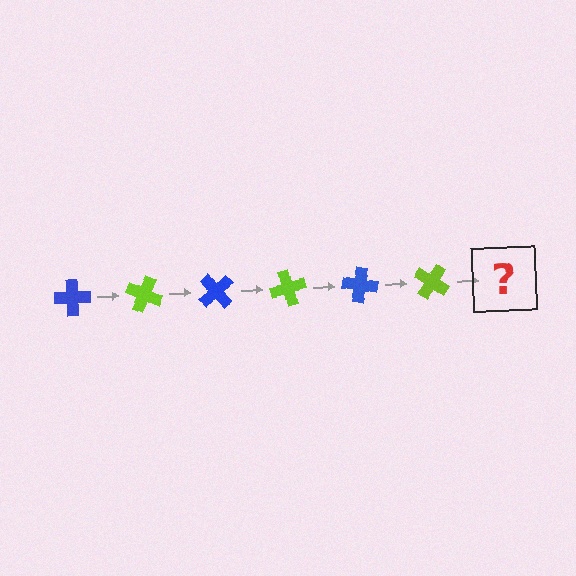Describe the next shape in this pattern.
It should be a blue cross, rotated 150 degrees from the start.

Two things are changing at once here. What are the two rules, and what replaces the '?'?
The two rules are that it rotates 25 degrees each step and the color cycles through blue and lime. The '?' should be a blue cross, rotated 150 degrees from the start.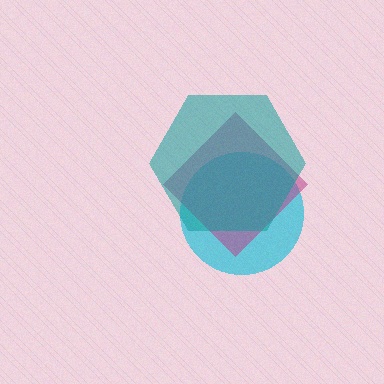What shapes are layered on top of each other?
The layered shapes are: a cyan circle, a magenta diamond, a teal hexagon.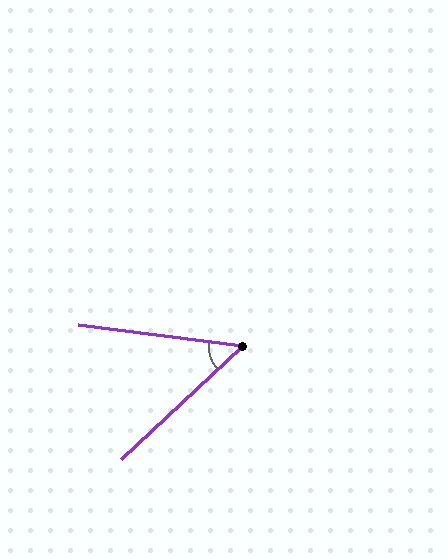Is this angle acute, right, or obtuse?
It is acute.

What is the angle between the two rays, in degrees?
Approximately 50 degrees.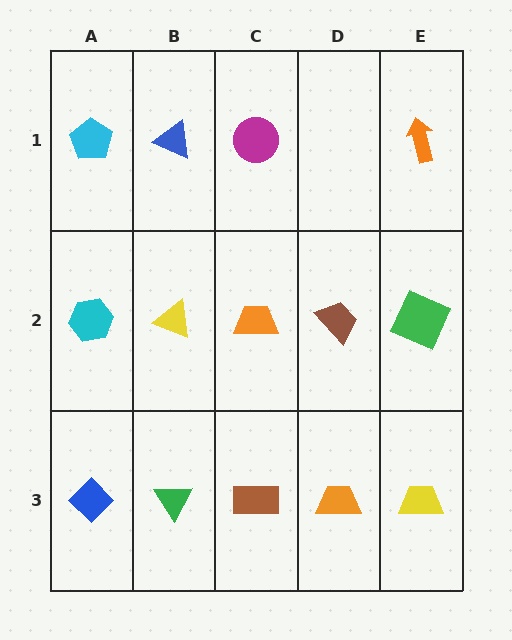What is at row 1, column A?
A cyan pentagon.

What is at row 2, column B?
A yellow triangle.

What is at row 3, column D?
An orange trapezoid.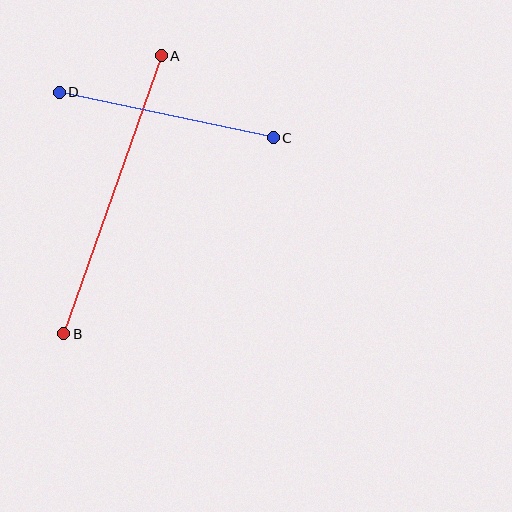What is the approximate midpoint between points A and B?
The midpoint is at approximately (112, 195) pixels.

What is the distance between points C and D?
The distance is approximately 219 pixels.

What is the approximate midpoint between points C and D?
The midpoint is at approximately (166, 115) pixels.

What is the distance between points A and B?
The distance is approximately 295 pixels.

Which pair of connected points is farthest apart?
Points A and B are farthest apart.